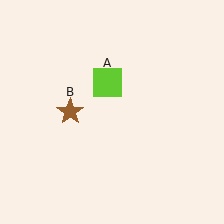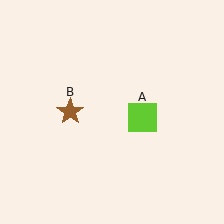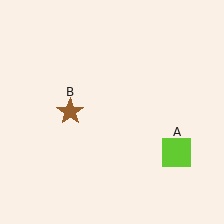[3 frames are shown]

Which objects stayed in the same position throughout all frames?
Brown star (object B) remained stationary.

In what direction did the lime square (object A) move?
The lime square (object A) moved down and to the right.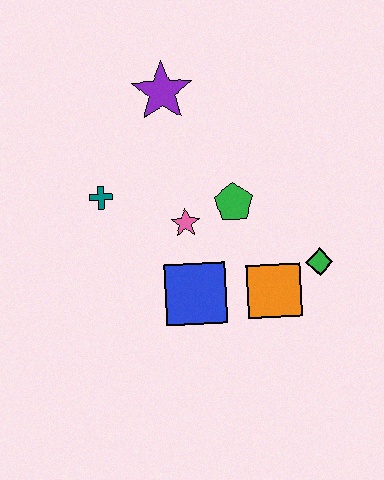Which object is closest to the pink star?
The green pentagon is closest to the pink star.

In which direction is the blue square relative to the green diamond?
The blue square is to the left of the green diamond.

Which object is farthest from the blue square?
The purple star is farthest from the blue square.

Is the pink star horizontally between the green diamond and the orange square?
No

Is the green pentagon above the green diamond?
Yes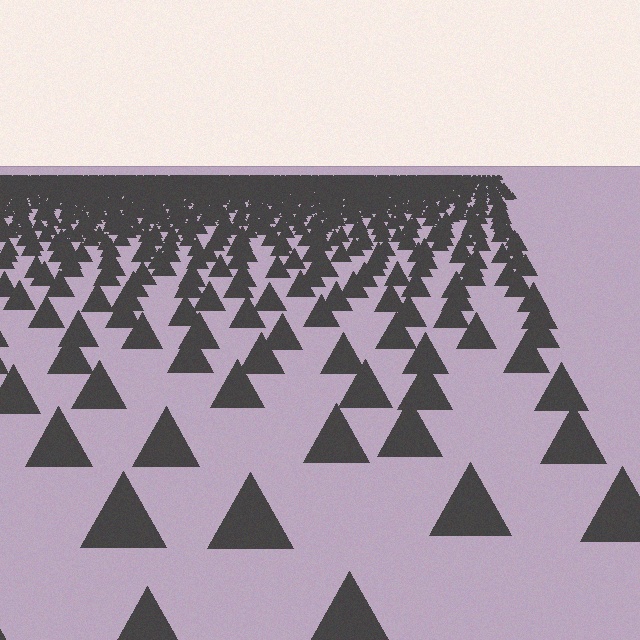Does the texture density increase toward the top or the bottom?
Density increases toward the top.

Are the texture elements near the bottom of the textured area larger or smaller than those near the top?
Larger. Near the bottom, elements are closer to the viewer and appear at a bigger on-screen size.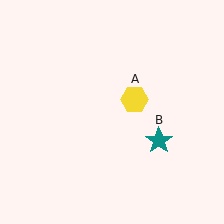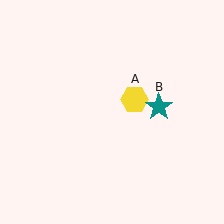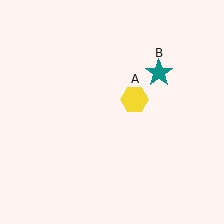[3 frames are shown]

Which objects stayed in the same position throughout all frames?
Yellow hexagon (object A) remained stationary.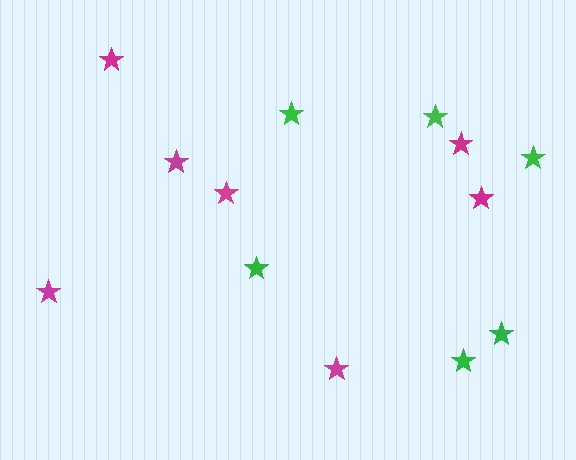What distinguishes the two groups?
There are 2 groups: one group of green stars (6) and one group of magenta stars (7).